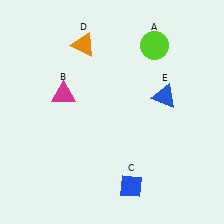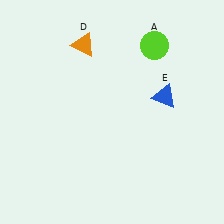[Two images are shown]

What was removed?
The blue diamond (C), the magenta triangle (B) were removed in Image 2.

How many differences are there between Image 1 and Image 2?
There are 2 differences between the two images.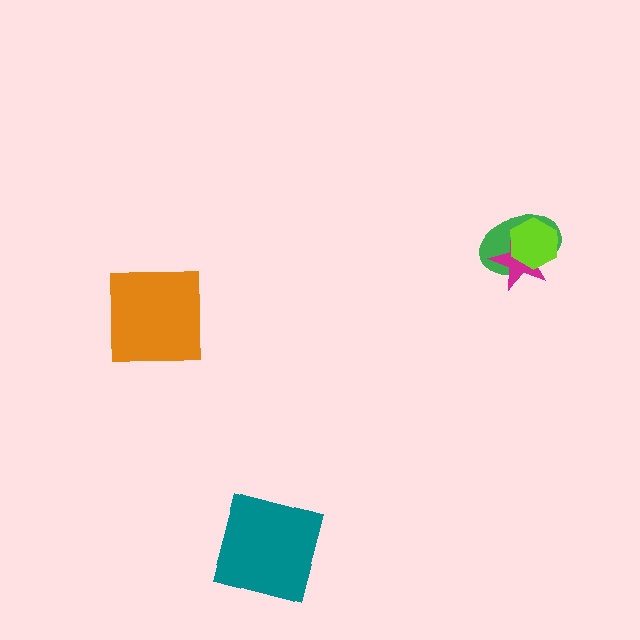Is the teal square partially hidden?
No, no other shape covers it.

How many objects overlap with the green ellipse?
2 objects overlap with the green ellipse.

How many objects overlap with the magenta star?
2 objects overlap with the magenta star.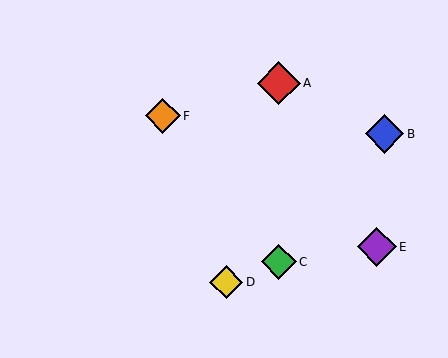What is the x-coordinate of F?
Object F is at x≈163.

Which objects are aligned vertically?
Objects A, C are aligned vertically.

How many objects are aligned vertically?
2 objects (A, C) are aligned vertically.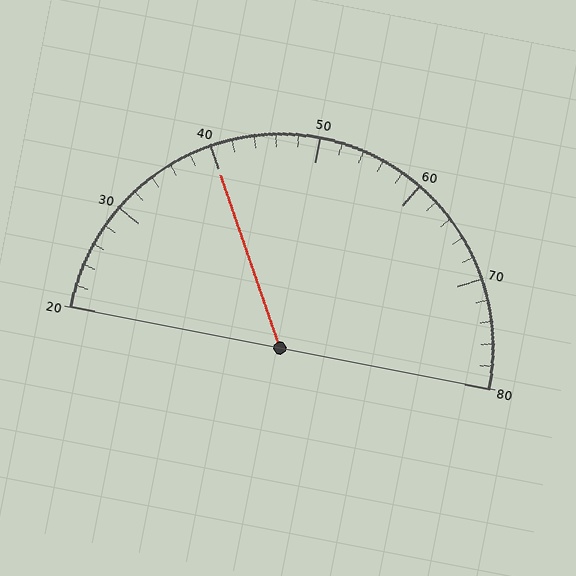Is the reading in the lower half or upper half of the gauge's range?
The reading is in the lower half of the range (20 to 80).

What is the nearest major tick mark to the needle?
The nearest major tick mark is 40.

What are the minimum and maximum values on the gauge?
The gauge ranges from 20 to 80.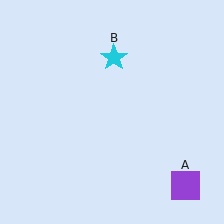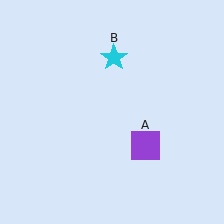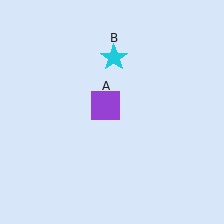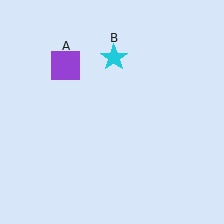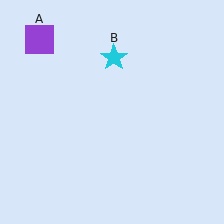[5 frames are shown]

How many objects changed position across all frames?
1 object changed position: purple square (object A).